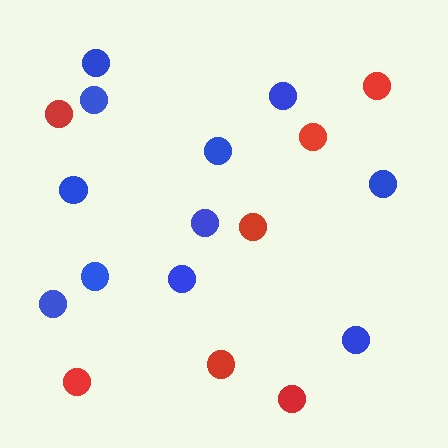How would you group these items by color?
There are 2 groups: one group of red circles (7) and one group of blue circles (11).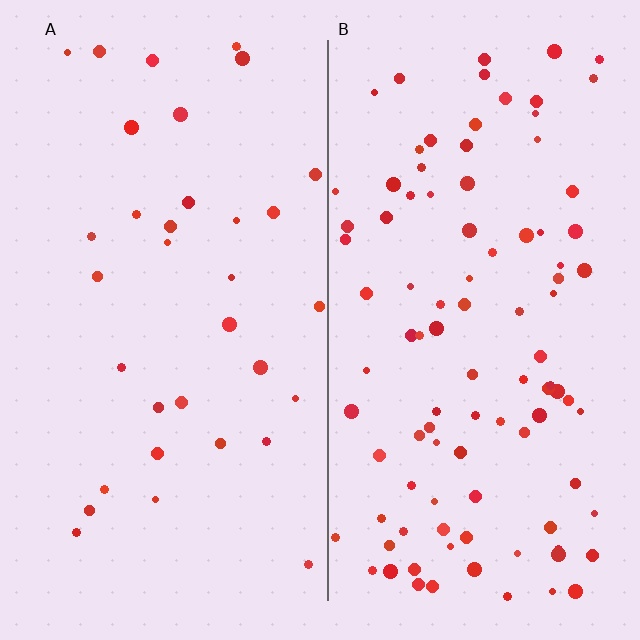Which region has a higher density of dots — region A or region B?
B (the right).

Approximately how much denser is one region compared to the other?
Approximately 2.9× — region B over region A.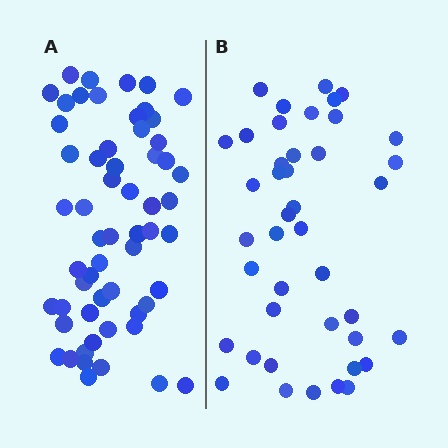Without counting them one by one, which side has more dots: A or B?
Region A (the left region) has more dots.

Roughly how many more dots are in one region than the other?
Region A has approximately 15 more dots than region B.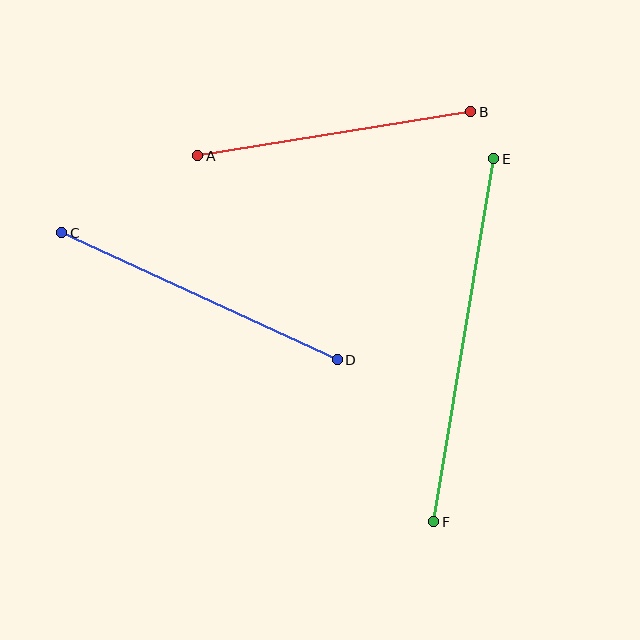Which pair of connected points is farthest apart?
Points E and F are farthest apart.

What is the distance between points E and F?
The distance is approximately 368 pixels.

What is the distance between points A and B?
The distance is approximately 277 pixels.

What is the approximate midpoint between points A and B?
The midpoint is at approximately (334, 134) pixels.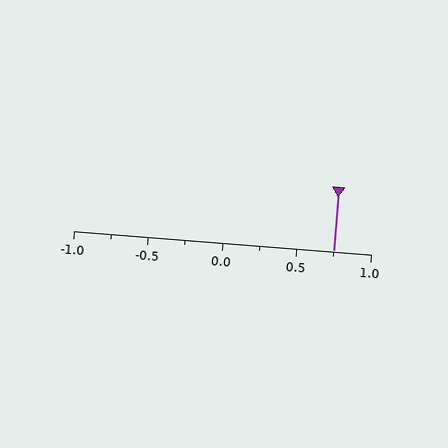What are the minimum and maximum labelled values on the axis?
The axis runs from -1.0 to 1.0.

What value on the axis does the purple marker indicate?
The marker indicates approximately 0.75.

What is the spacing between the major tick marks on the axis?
The major ticks are spaced 0.5 apart.